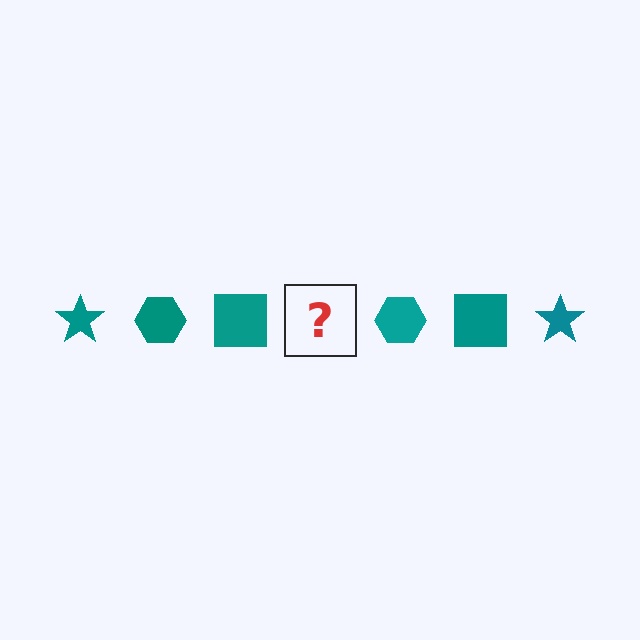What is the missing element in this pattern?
The missing element is a teal star.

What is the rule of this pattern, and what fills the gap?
The rule is that the pattern cycles through star, hexagon, square shapes in teal. The gap should be filled with a teal star.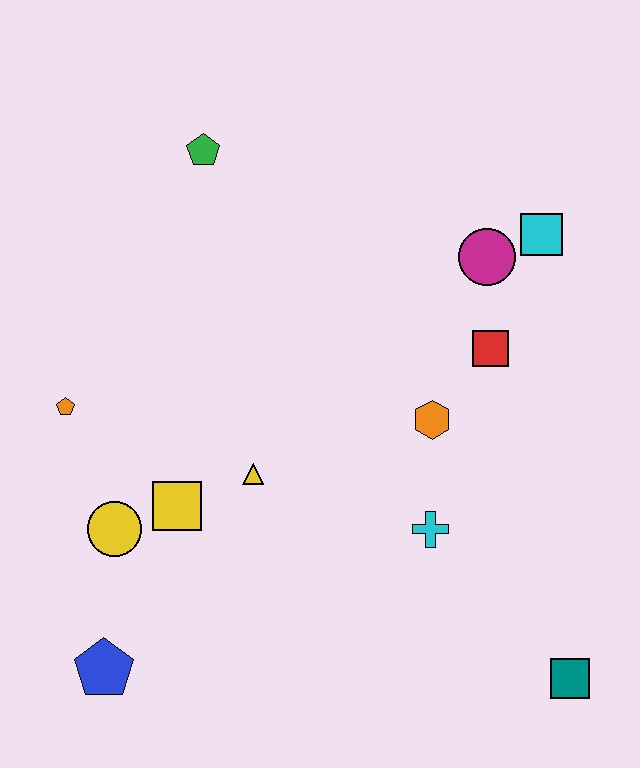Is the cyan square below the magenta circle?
No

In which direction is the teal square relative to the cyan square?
The teal square is below the cyan square.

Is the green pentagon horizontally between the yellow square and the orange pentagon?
No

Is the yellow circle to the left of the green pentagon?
Yes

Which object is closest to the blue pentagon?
The yellow circle is closest to the blue pentagon.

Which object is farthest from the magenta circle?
The blue pentagon is farthest from the magenta circle.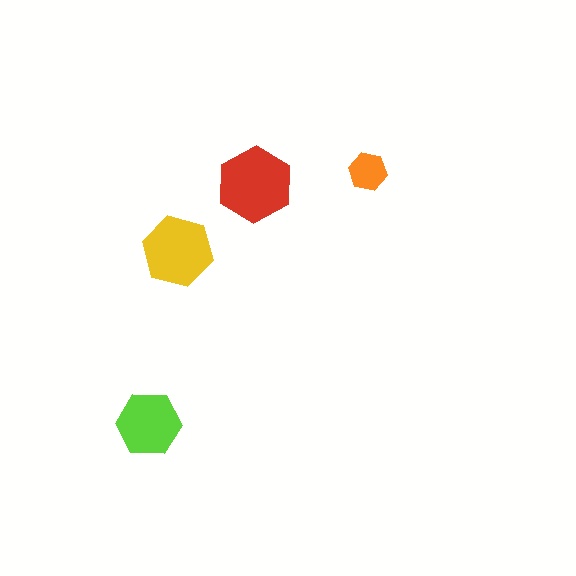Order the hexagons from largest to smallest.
the red one, the yellow one, the lime one, the orange one.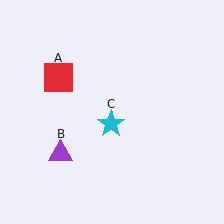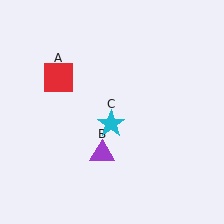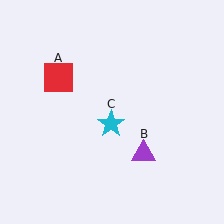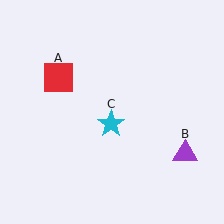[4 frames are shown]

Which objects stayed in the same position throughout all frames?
Red square (object A) and cyan star (object C) remained stationary.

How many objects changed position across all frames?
1 object changed position: purple triangle (object B).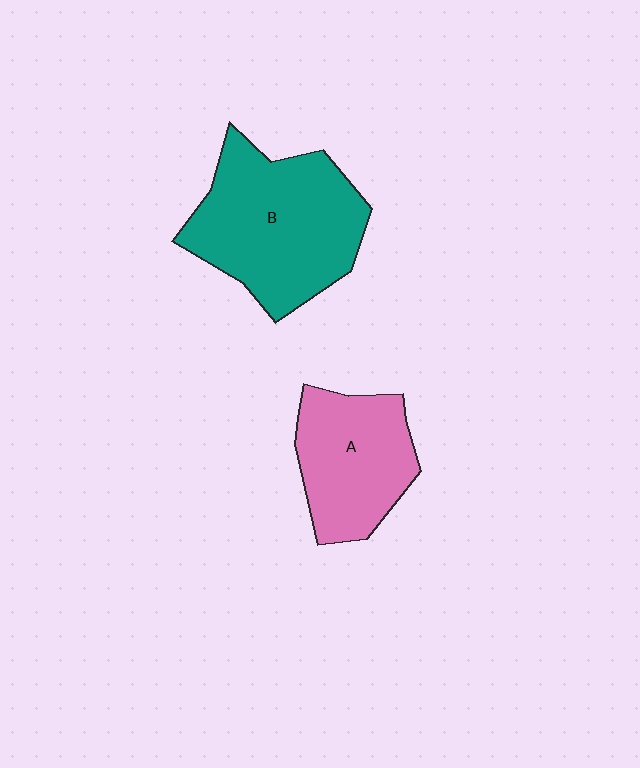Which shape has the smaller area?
Shape A (pink).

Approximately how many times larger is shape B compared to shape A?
Approximately 1.5 times.